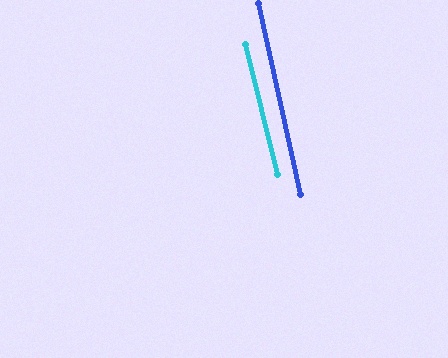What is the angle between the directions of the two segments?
Approximately 1 degree.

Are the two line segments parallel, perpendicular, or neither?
Parallel — their directions differ by only 0.9°.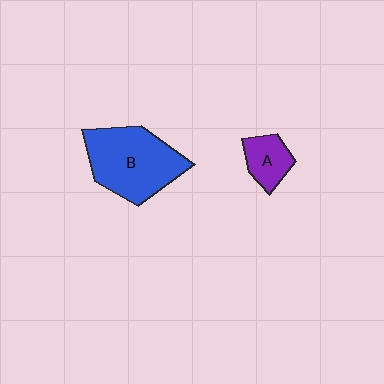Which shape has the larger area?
Shape B (blue).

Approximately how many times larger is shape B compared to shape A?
Approximately 2.8 times.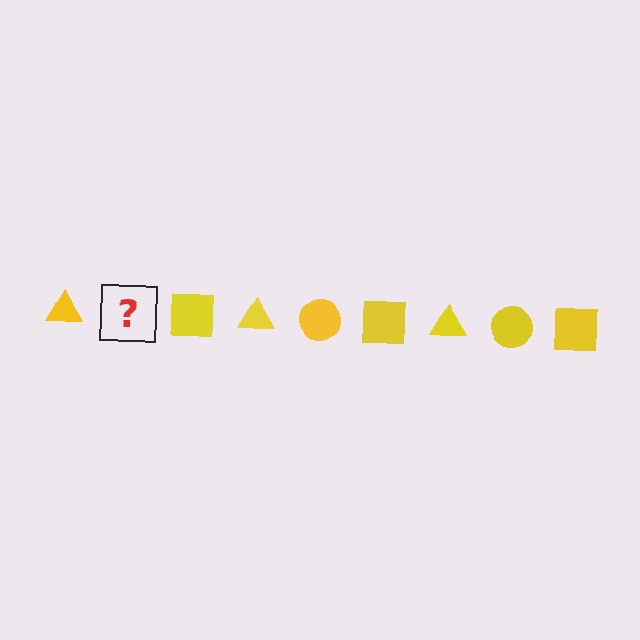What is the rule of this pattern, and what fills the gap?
The rule is that the pattern cycles through triangle, circle, square shapes in yellow. The gap should be filled with a yellow circle.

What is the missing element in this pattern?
The missing element is a yellow circle.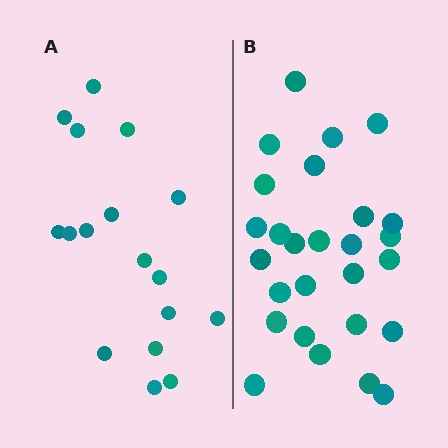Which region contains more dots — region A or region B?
Region B (the right region) has more dots.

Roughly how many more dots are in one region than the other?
Region B has roughly 10 or so more dots than region A.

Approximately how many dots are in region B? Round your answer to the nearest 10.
About 30 dots. (The exact count is 27, which rounds to 30.)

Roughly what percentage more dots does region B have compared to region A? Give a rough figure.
About 60% more.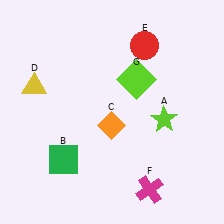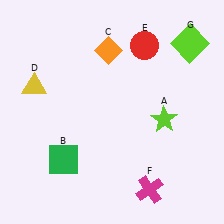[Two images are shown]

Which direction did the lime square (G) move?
The lime square (G) moved right.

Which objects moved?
The objects that moved are: the orange diamond (C), the lime square (G).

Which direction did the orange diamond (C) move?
The orange diamond (C) moved up.